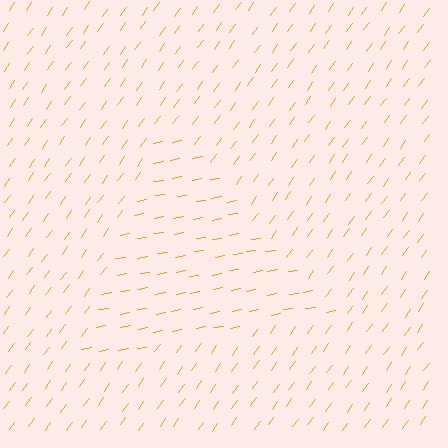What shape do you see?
I see a triangle.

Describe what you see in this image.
The image is filled with small orange line segments. A triangle region in the image has lines oriented differently from the surrounding lines, creating a visible texture boundary.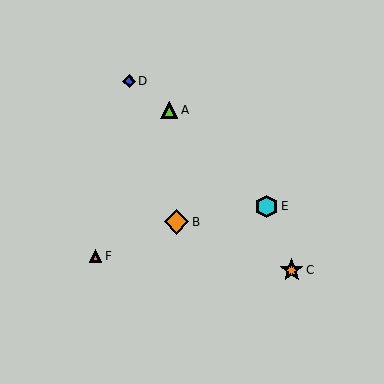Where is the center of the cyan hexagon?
The center of the cyan hexagon is at (266, 206).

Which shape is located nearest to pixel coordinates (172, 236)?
The orange diamond (labeled B) at (176, 222) is nearest to that location.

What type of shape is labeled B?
Shape B is an orange diamond.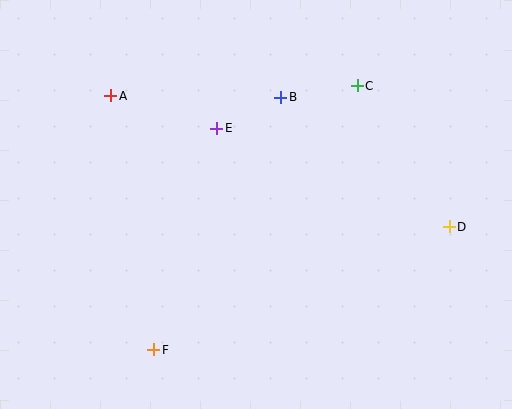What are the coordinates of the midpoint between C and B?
The midpoint between C and B is at (319, 92).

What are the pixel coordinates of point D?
Point D is at (449, 227).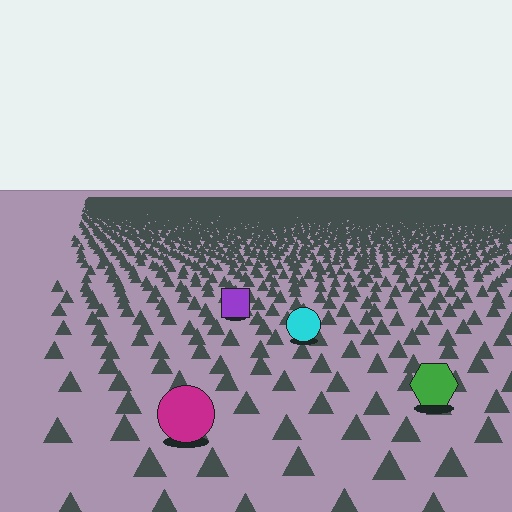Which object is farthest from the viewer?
The purple square is farthest from the viewer. It appears smaller and the ground texture around it is denser.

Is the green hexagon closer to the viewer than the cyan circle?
Yes. The green hexagon is closer — you can tell from the texture gradient: the ground texture is coarser near it.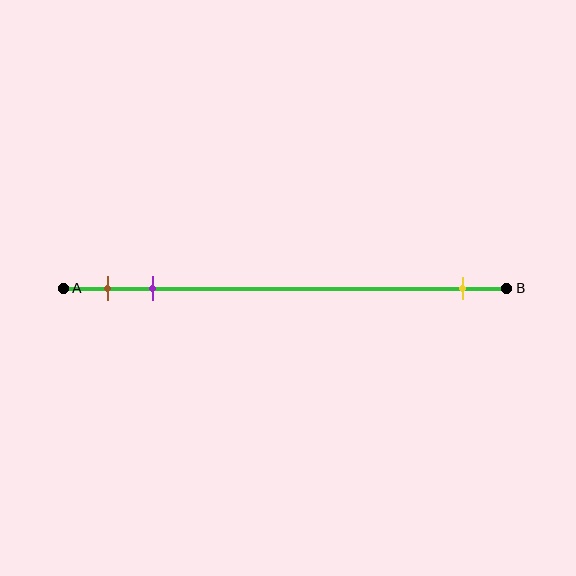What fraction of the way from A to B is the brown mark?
The brown mark is approximately 10% (0.1) of the way from A to B.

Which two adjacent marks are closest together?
The brown and purple marks are the closest adjacent pair.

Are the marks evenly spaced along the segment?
No, the marks are not evenly spaced.